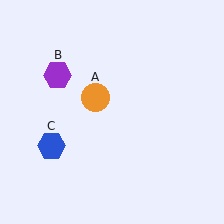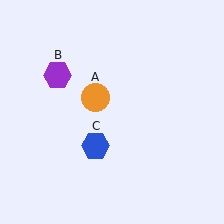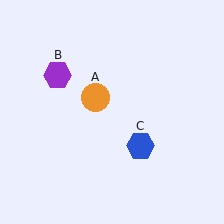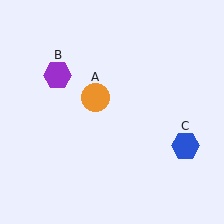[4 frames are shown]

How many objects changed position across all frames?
1 object changed position: blue hexagon (object C).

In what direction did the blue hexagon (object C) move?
The blue hexagon (object C) moved right.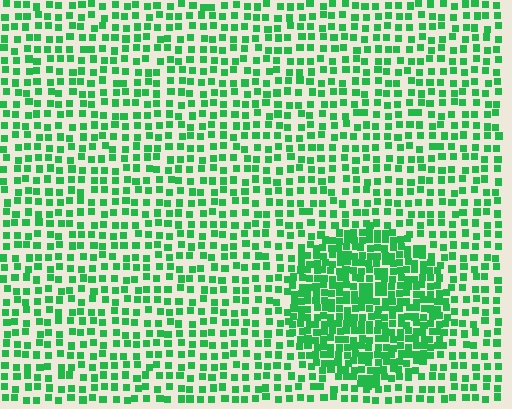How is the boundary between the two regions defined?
The boundary is defined by a change in element density (approximately 2.1x ratio). All elements are the same color, size, and shape.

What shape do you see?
I see a circle.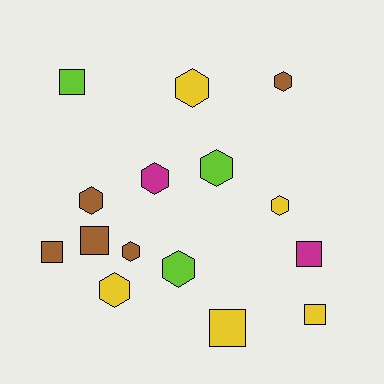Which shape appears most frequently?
Hexagon, with 9 objects.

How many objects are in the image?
There are 15 objects.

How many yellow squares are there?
There are 2 yellow squares.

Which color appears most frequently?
Brown, with 5 objects.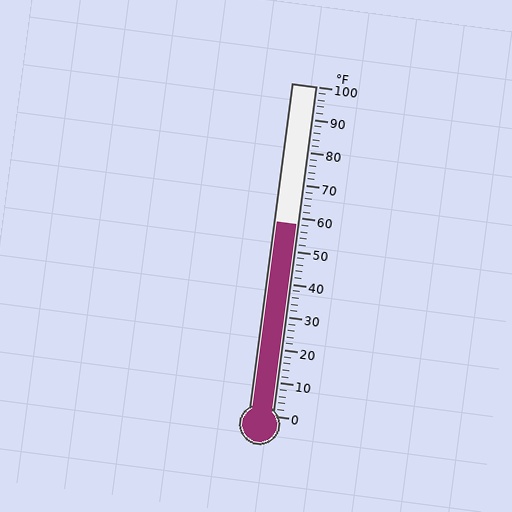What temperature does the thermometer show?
The thermometer shows approximately 58°F.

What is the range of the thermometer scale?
The thermometer scale ranges from 0°F to 100°F.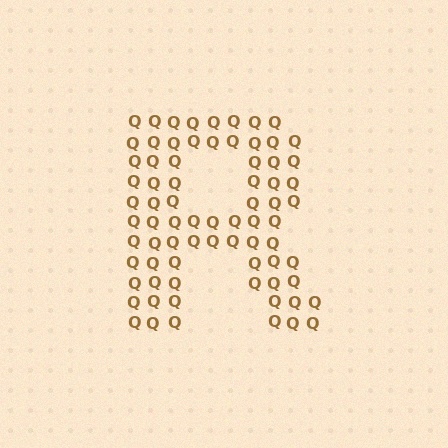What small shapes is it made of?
It is made of small letter Q's.